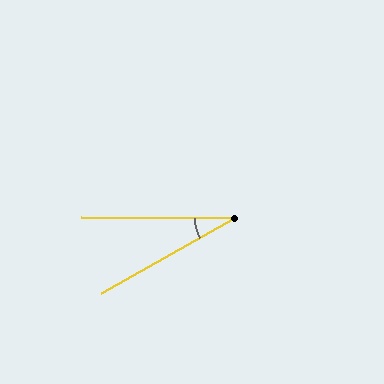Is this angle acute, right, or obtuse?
It is acute.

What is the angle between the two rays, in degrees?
Approximately 30 degrees.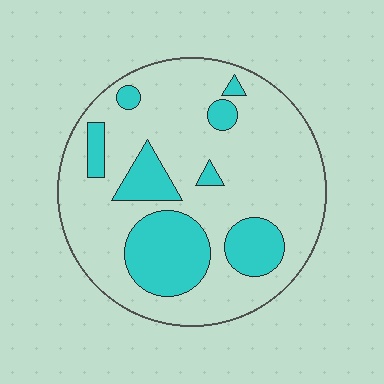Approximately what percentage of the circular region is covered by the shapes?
Approximately 25%.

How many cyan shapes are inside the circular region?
8.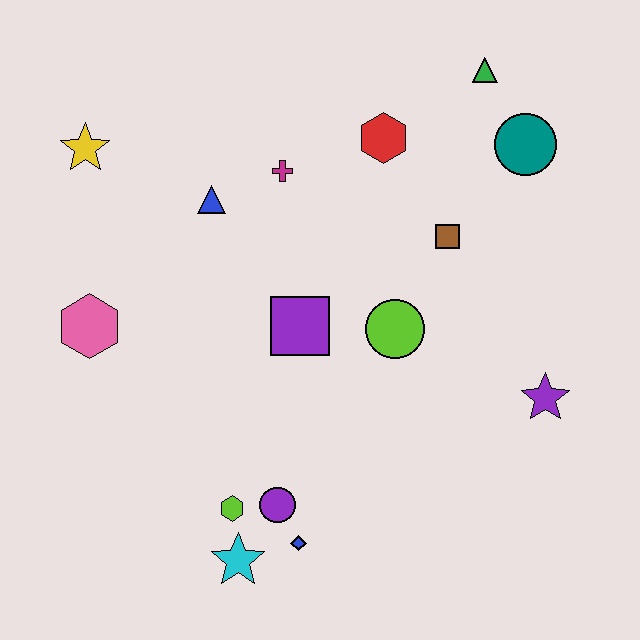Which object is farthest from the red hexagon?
The cyan star is farthest from the red hexagon.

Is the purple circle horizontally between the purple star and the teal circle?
No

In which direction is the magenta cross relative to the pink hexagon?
The magenta cross is to the right of the pink hexagon.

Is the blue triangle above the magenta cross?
No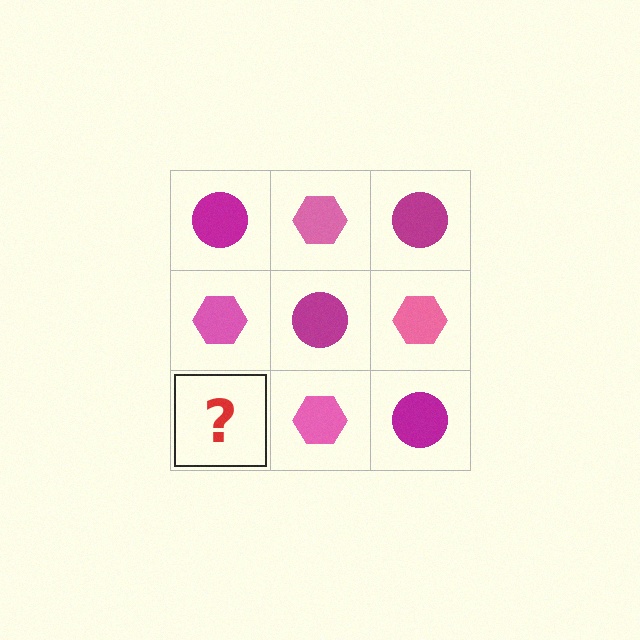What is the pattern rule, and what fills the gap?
The rule is that it alternates magenta circle and pink hexagon in a checkerboard pattern. The gap should be filled with a magenta circle.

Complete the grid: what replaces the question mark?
The question mark should be replaced with a magenta circle.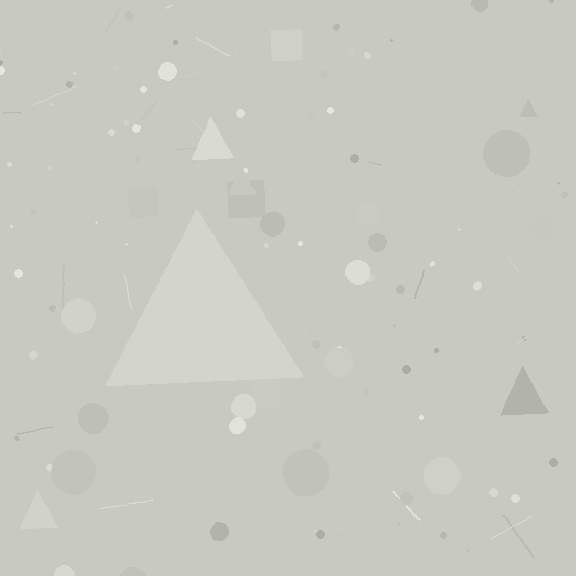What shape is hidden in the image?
A triangle is hidden in the image.